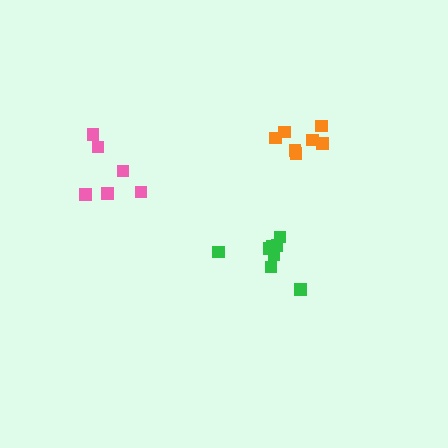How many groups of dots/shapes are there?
There are 3 groups.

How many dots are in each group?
Group 1: 6 dots, Group 2: 8 dots, Group 3: 7 dots (21 total).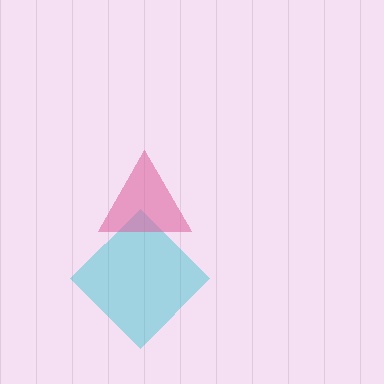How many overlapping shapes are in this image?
There are 2 overlapping shapes in the image.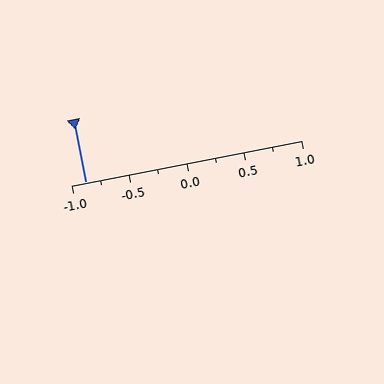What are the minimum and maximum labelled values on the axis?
The axis runs from -1.0 to 1.0.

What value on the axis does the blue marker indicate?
The marker indicates approximately -0.88.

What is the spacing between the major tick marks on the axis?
The major ticks are spaced 0.5 apart.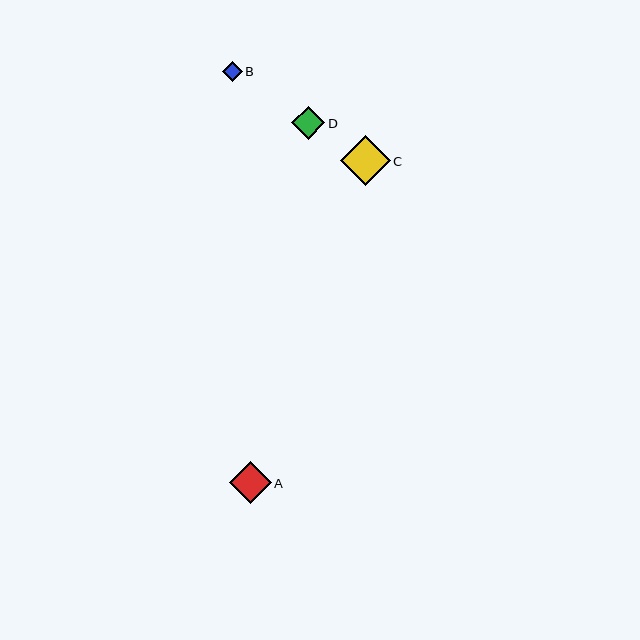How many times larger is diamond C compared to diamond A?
Diamond C is approximately 1.2 times the size of diamond A.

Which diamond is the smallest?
Diamond B is the smallest with a size of approximately 20 pixels.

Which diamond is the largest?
Diamond C is the largest with a size of approximately 50 pixels.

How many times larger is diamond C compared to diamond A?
Diamond C is approximately 1.2 times the size of diamond A.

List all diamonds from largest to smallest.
From largest to smallest: C, A, D, B.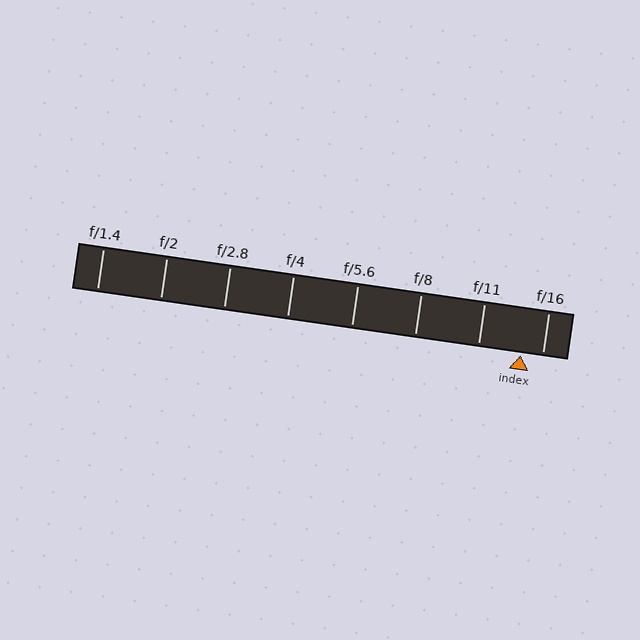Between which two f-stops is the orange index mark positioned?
The index mark is between f/11 and f/16.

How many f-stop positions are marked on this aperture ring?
There are 8 f-stop positions marked.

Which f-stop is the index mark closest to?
The index mark is closest to f/16.